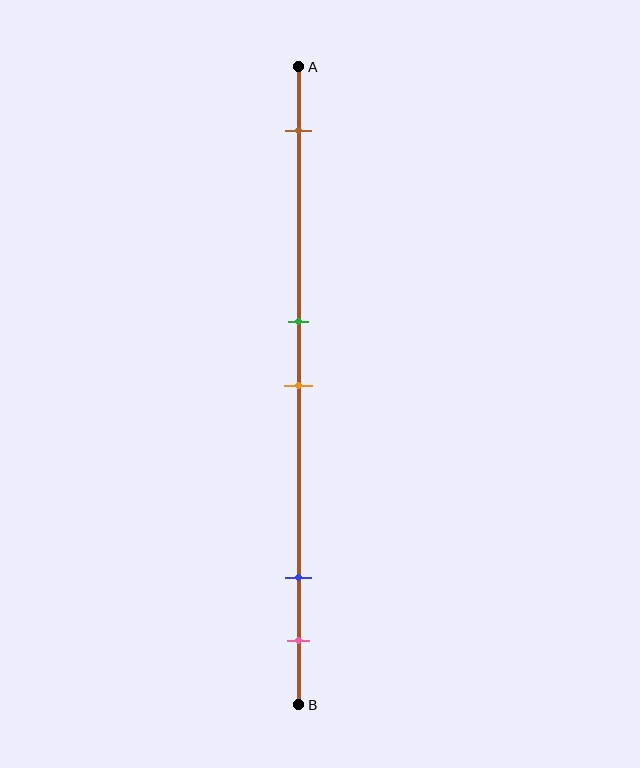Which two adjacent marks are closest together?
The green and orange marks are the closest adjacent pair.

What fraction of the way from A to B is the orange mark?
The orange mark is approximately 50% (0.5) of the way from A to B.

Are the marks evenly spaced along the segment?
No, the marks are not evenly spaced.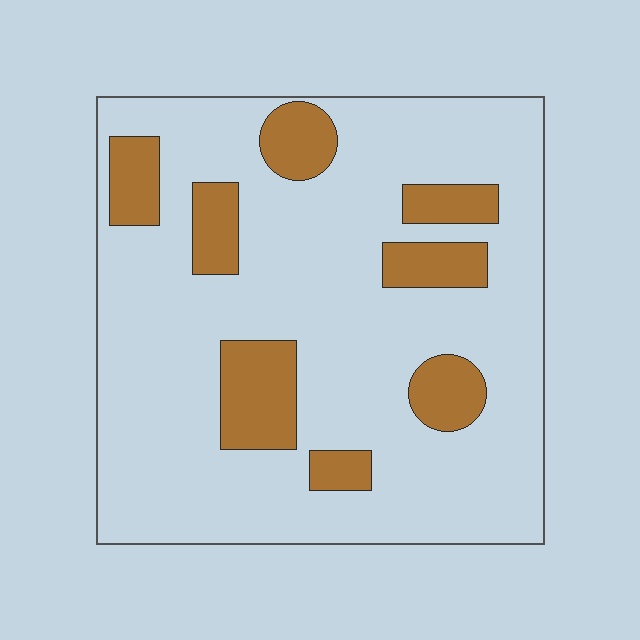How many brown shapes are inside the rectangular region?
8.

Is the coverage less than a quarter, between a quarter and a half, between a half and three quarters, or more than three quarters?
Less than a quarter.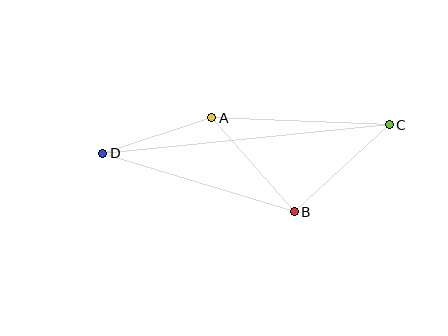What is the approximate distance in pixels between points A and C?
The distance between A and C is approximately 178 pixels.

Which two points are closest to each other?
Points A and D are closest to each other.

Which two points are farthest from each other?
Points C and D are farthest from each other.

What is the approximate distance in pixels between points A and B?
The distance between A and B is approximately 125 pixels.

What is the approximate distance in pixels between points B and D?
The distance between B and D is approximately 200 pixels.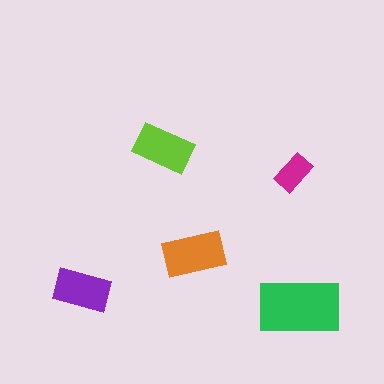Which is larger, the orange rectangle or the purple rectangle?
The orange one.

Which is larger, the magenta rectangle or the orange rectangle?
The orange one.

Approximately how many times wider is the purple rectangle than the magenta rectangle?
About 1.5 times wider.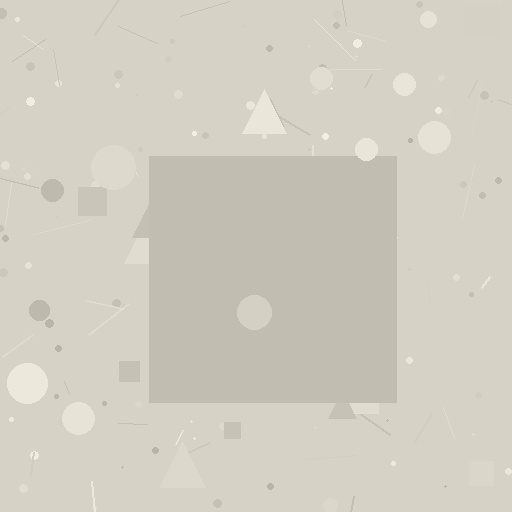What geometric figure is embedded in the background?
A square is embedded in the background.